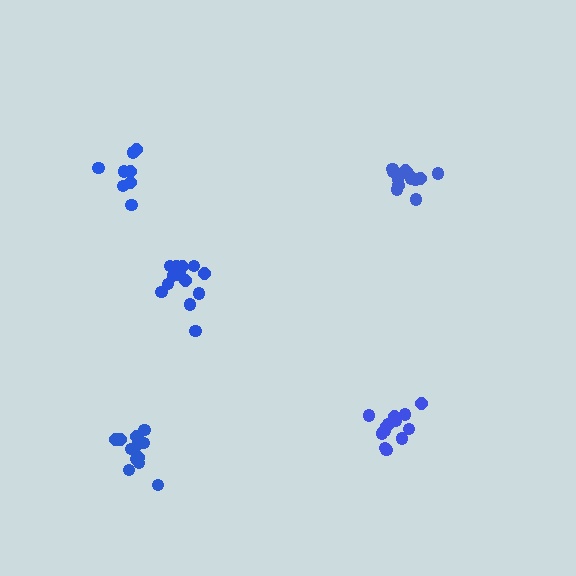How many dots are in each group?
Group 1: 13 dots, Group 2: 13 dots, Group 3: 13 dots, Group 4: 13 dots, Group 5: 8 dots (60 total).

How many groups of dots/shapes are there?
There are 5 groups.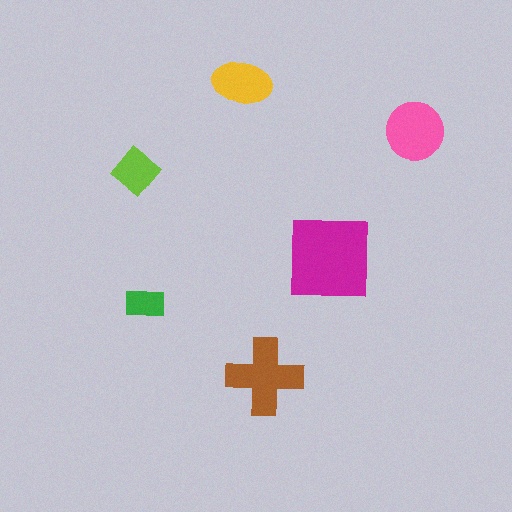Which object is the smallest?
The green rectangle.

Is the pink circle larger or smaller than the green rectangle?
Larger.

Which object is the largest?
The magenta square.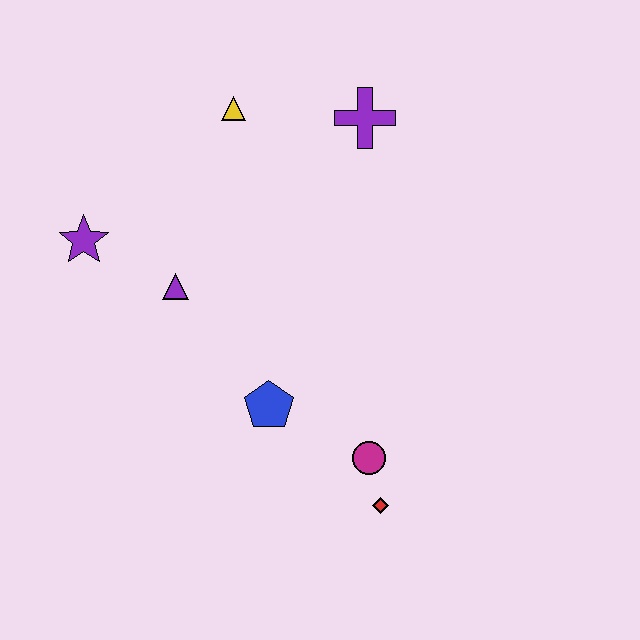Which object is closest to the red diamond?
The magenta circle is closest to the red diamond.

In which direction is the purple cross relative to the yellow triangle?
The purple cross is to the right of the yellow triangle.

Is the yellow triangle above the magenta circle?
Yes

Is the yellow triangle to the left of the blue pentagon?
Yes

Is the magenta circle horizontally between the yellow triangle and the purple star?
No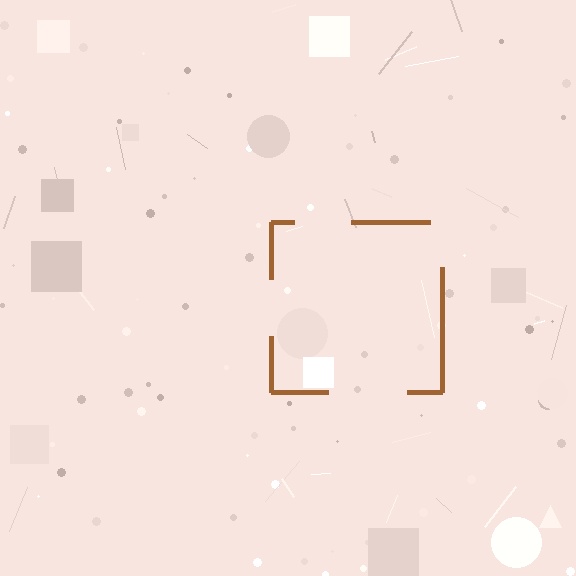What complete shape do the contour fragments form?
The contour fragments form a square.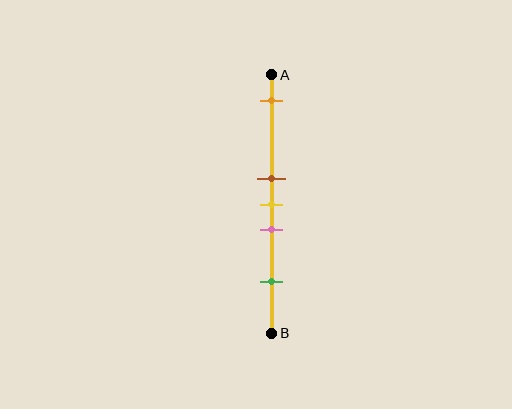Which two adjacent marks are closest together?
The brown and yellow marks are the closest adjacent pair.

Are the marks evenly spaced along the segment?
No, the marks are not evenly spaced.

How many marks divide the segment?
There are 5 marks dividing the segment.